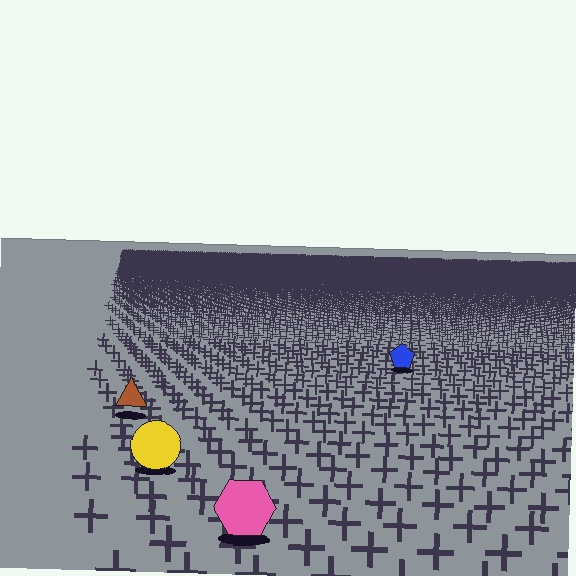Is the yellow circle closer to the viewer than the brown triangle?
Yes. The yellow circle is closer — you can tell from the texture gradient: the ground texture is coarser near it.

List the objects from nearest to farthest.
From nearest to farthest: the pink hexagon, the yellow circle, the brown triangle, the blue pentagon.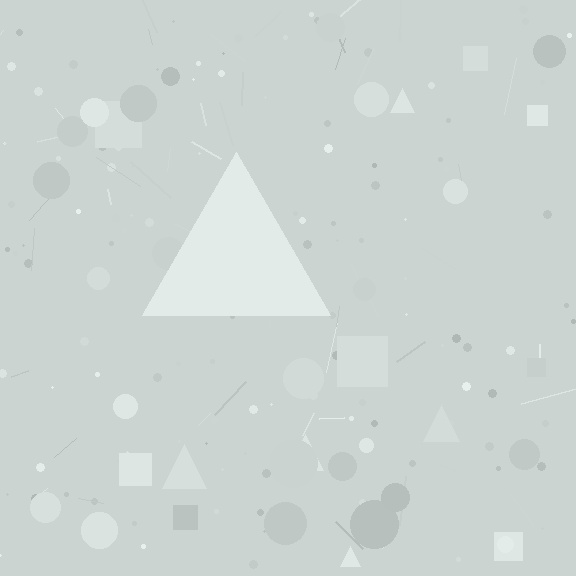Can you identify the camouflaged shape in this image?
The camouflaged shape is a triangle.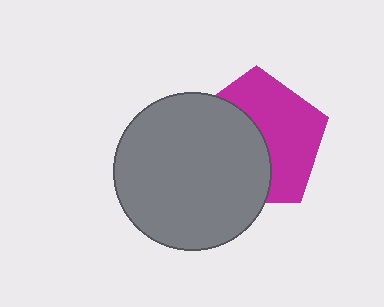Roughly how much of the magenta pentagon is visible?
About half of it is visible (roughly 51%).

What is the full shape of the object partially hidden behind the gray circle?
The partially hidden object is a magenta pentagon.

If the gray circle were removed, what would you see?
You would see the complete magenta pentagon.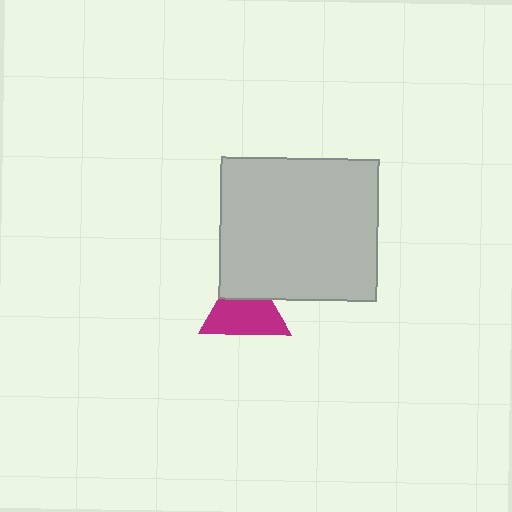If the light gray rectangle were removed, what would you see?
You would see the complete magenta triangle.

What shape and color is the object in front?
The object in front is a light gray rectangle.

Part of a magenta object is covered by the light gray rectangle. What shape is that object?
It is a triangle.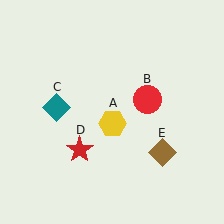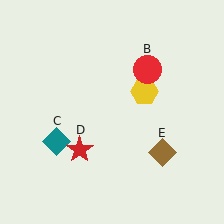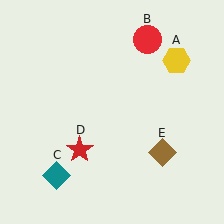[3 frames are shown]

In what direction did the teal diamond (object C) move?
The teal diamond (object C) moved down.